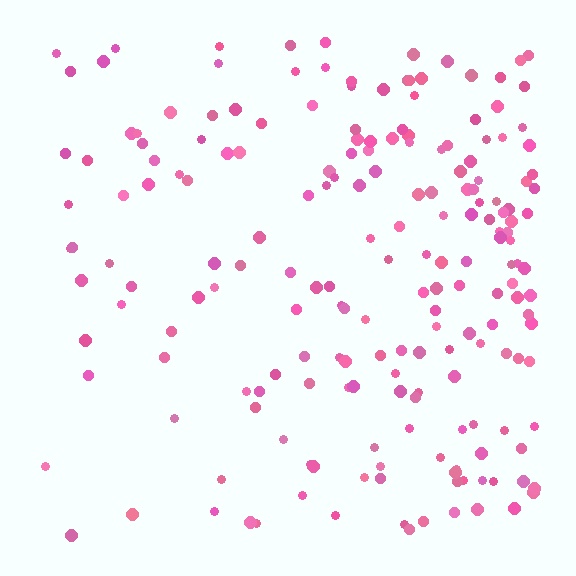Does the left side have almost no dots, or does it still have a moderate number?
Still a moderate number, just noticeably fewer than the right.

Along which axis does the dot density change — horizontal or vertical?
Horizontal.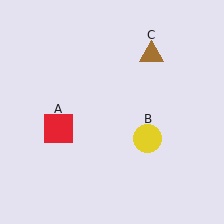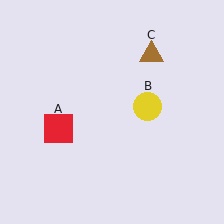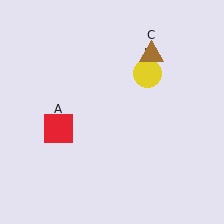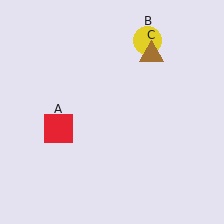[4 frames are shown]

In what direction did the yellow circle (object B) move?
The yellow circle (object B) moved up.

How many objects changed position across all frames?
1 object changed position: yellow circle (object B).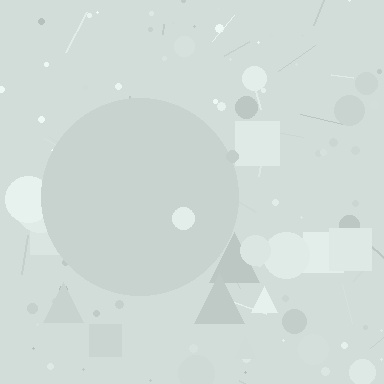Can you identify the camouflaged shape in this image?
The camouflaged shape is a circle.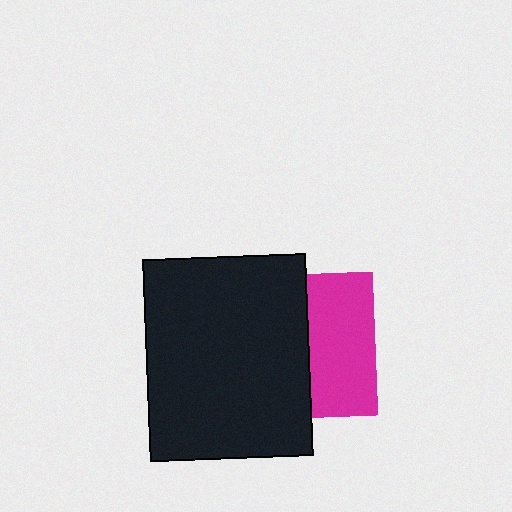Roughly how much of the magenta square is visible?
About half of it is visible (roughly 46%).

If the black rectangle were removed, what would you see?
You would see the complete magenta square.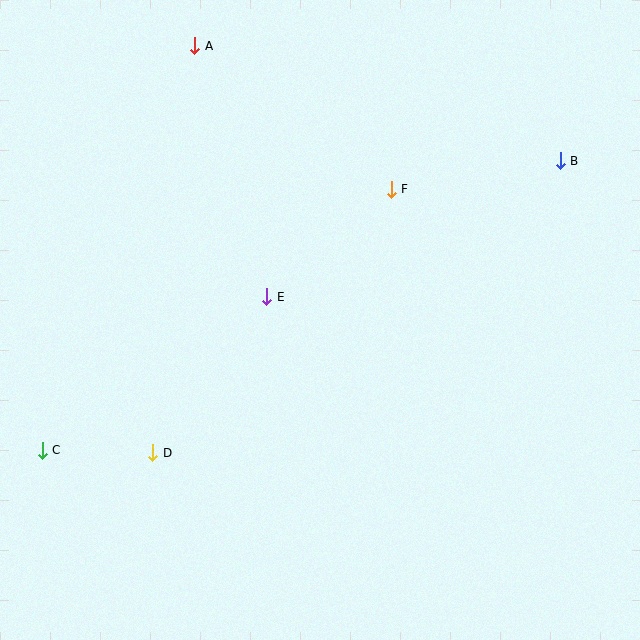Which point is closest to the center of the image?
Point E at (267, 297) is closest to the center.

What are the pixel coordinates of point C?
Point C is at (42, 450).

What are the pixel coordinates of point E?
Point E is at (267, 297).